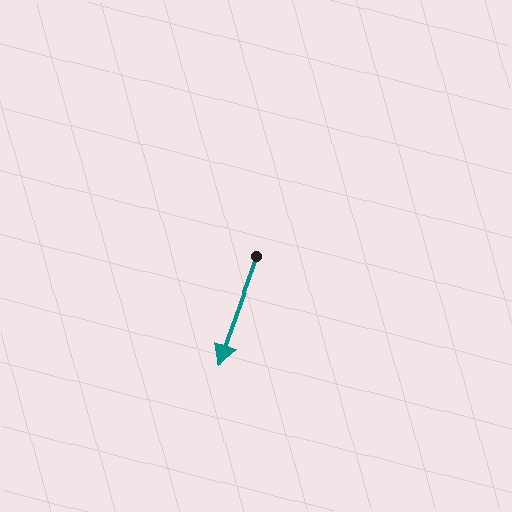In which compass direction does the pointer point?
South.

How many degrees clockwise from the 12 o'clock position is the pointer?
Approximately 200 degrees.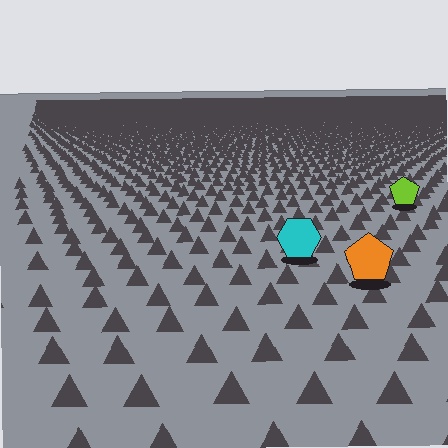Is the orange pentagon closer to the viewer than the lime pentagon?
Yes. The orange pentagon is closer — you can tell from the texture gradient: the ground texture is coarser near it.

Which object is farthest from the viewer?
The lime pentagon is farthest from the viewer. It appears smaller and the ground texture around it is denser.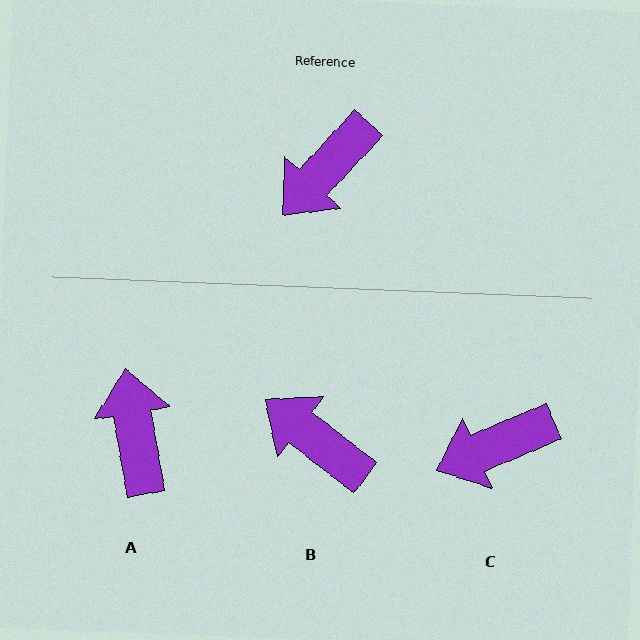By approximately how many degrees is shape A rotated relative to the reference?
Approximately 128 degrees clockwise.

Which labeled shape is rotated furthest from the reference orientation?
A, about 128 degrees away.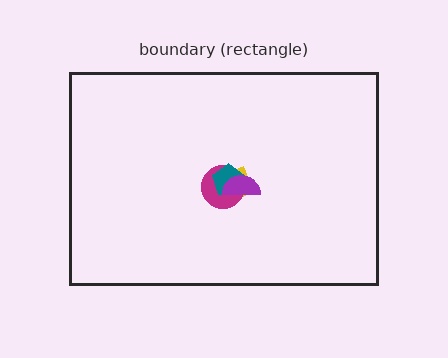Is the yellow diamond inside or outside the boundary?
Inside.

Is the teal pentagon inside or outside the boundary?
Inside.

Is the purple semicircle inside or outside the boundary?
Inside.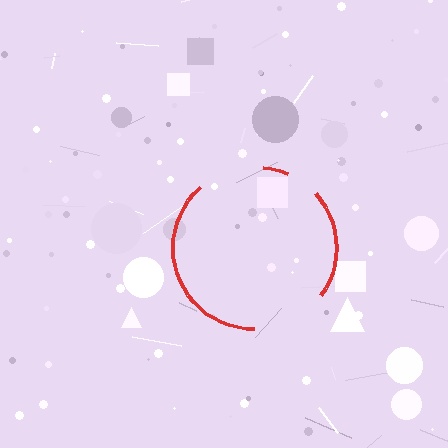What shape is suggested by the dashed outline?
The dashed outline suggests a circle.